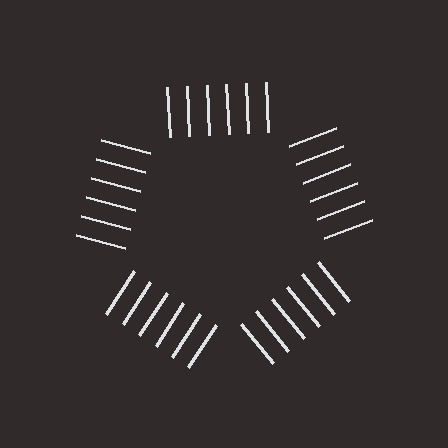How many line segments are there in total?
30 — 6 along each of the 5 edges.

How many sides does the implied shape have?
5 sides — the line-ends trace a pentagon.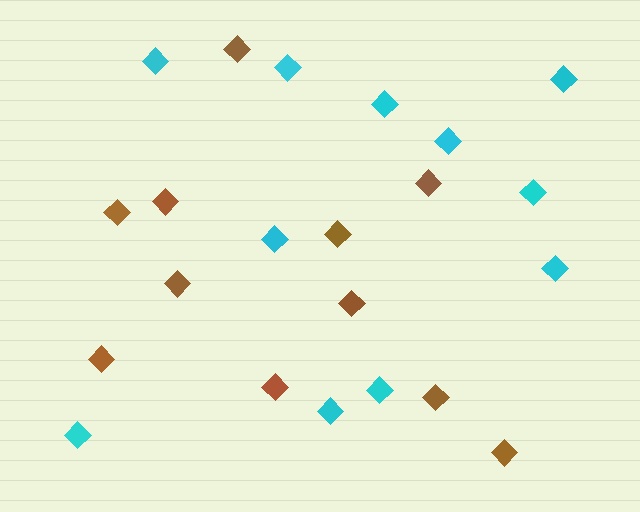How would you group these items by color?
There are 2 groups: one group of brown diamonds (11) and one group of cyan diamonds (11).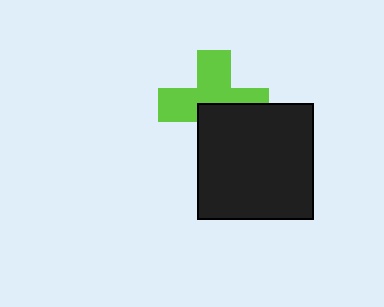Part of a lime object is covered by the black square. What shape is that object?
It is a cross.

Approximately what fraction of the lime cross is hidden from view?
Roughly 41% of the lime cross is hidden behind the black square.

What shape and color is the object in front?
The object in front is a black square.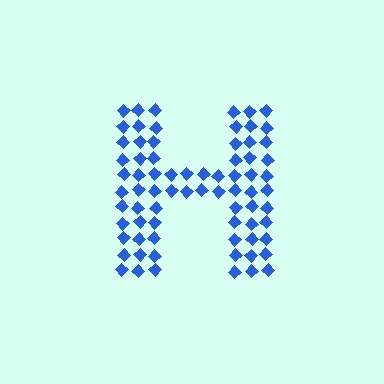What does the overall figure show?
The overall figure shows the letter H.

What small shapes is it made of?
It is made of small diamonds.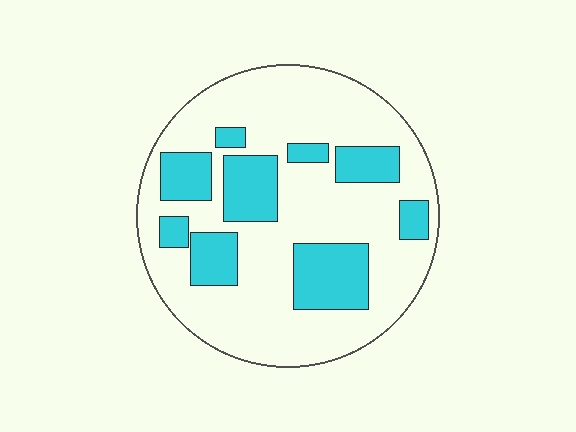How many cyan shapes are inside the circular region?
9.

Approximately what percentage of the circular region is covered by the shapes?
Approximately 30%.